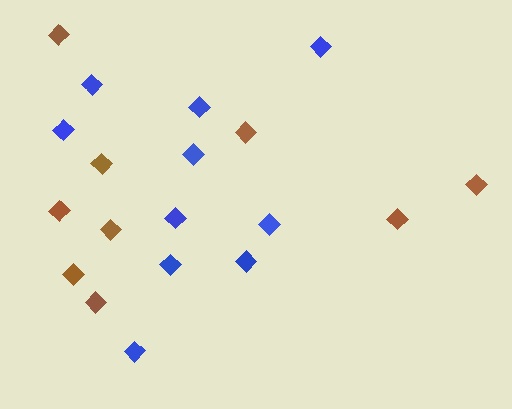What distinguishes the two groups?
There are 2 groups: one group of blue diamonds (10) and one group of brown diamonds (9).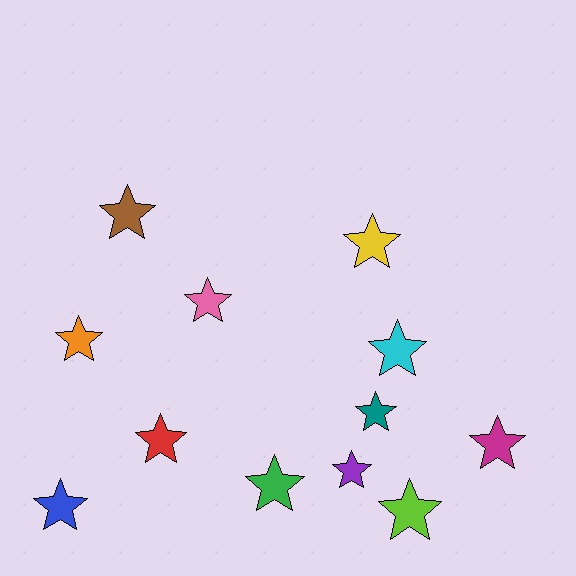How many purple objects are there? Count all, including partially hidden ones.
There is 1 purple object.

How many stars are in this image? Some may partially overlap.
There are 12 stars.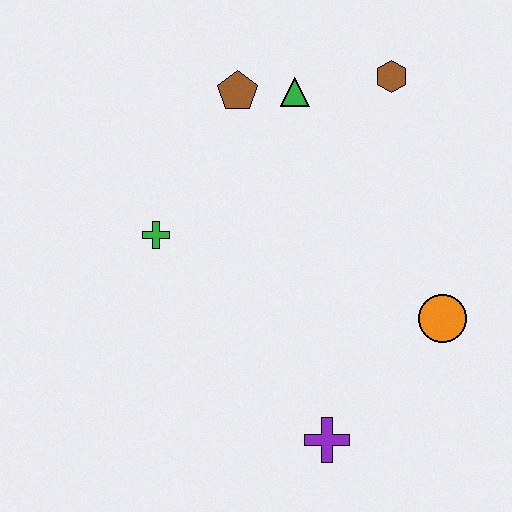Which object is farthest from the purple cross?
The brown hexagon is farthest from the purple cross.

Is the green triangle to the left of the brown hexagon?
Yes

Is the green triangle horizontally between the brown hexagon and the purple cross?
No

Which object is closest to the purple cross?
The orange circle is closest to the purple cross.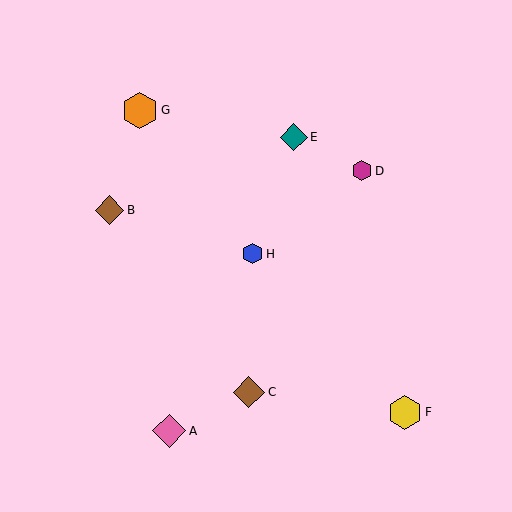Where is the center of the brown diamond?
The center of the brown diamond is at (110, 210).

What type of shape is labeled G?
Shape G is an orange hexagon.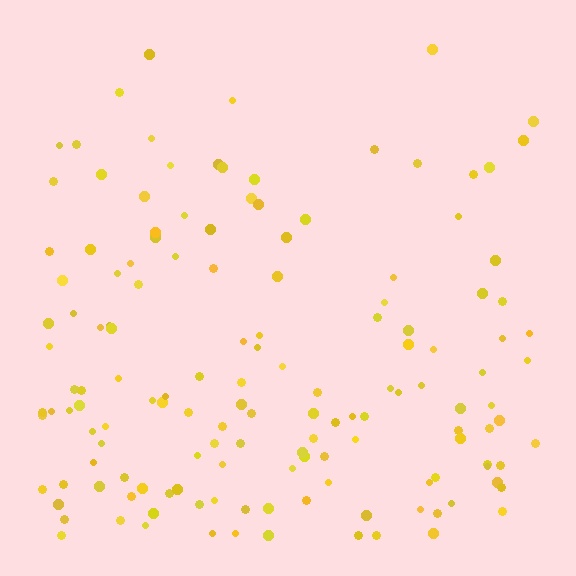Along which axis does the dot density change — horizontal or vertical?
Vertical.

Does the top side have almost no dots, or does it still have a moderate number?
Still a moderate number, just noticeably fewer than the bottom.